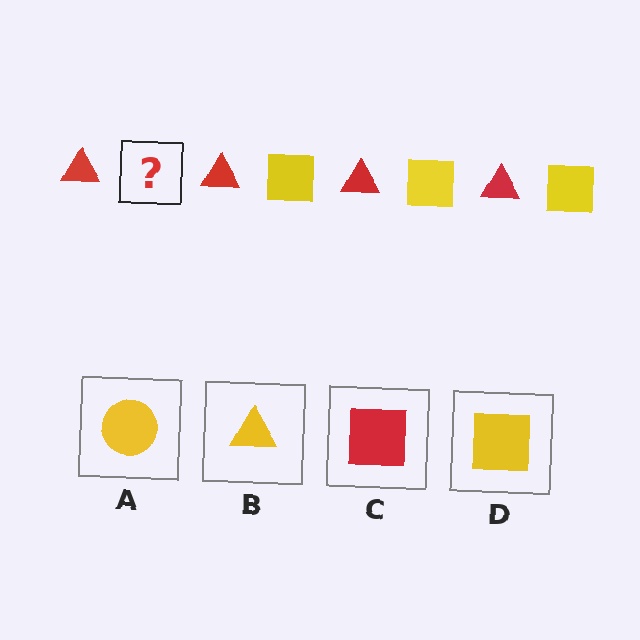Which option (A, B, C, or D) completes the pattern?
D.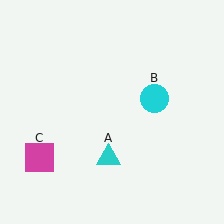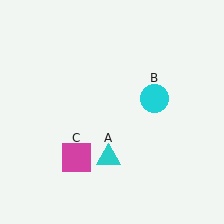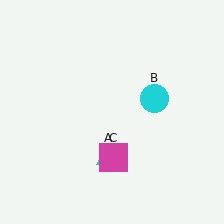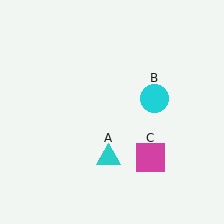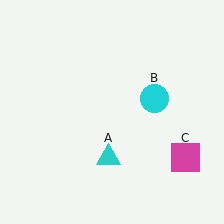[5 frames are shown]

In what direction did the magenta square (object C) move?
The magenta square (object C) moved right.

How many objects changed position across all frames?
1 object changed position: magenta square (object C).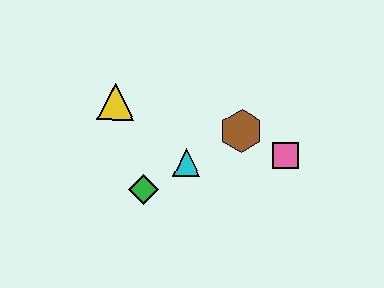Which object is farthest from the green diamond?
The pink square is farthest from the green diamond.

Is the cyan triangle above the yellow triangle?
No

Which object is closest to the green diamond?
The cyan triangle is closest to the green diamond.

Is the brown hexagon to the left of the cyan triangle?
No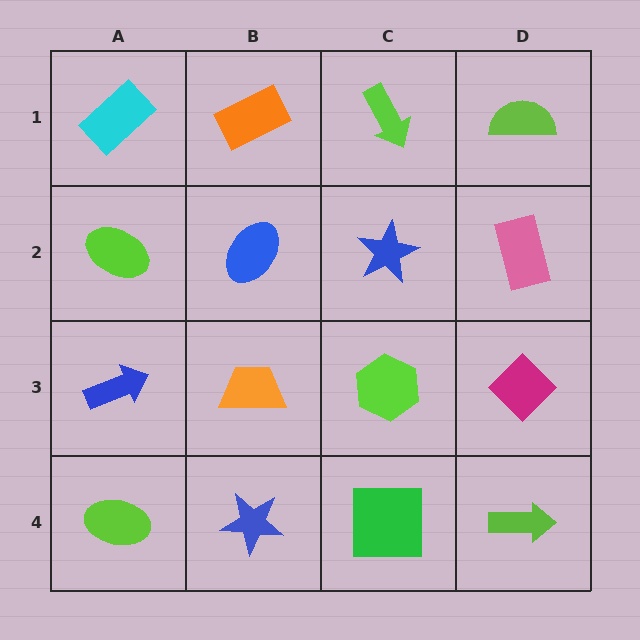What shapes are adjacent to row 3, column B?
A blue ellipse (row 2, column B), a blue star (row 4, column B), a blue arrow (row 3, column A), a lime hexagon (row 3, column C).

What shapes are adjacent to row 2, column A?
A cyan rectangle (row 1, column A), a blue arrow (row 3, column A), a blue ellipse (row 2, column B).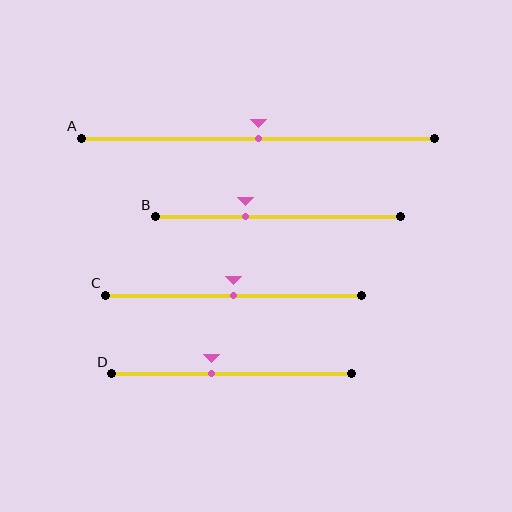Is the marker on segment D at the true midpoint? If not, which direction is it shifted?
No, the marker on segment D is shifted to the left by about 8% of the segment length.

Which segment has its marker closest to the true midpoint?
Segment A has its marker closest to the true midpoint.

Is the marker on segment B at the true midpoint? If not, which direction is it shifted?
No, the marker on segment B is shifted to the left by about 13% of the segment length.